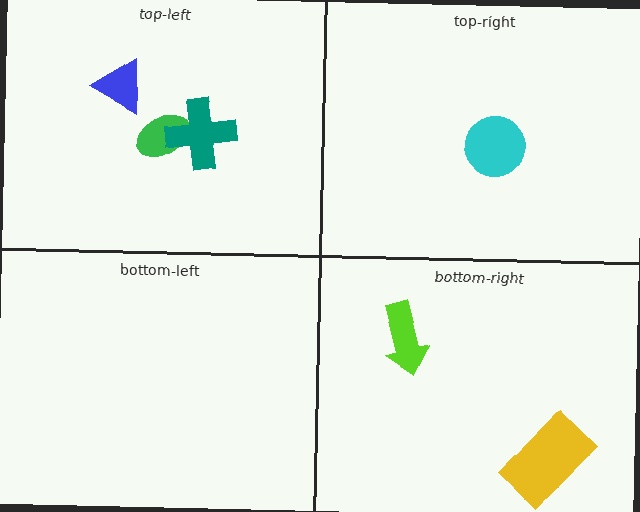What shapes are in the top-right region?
The cyan circle.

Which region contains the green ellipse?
The top-left region.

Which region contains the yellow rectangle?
The bottom-right region.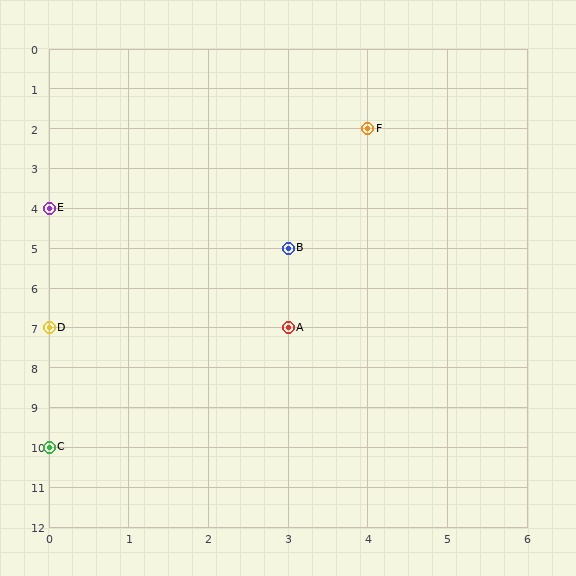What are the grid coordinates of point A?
Point A is at grid coordinates (3, 7).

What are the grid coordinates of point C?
Point C is at grid coordinates (0, 10).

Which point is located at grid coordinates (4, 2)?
Point F is at (4, 2).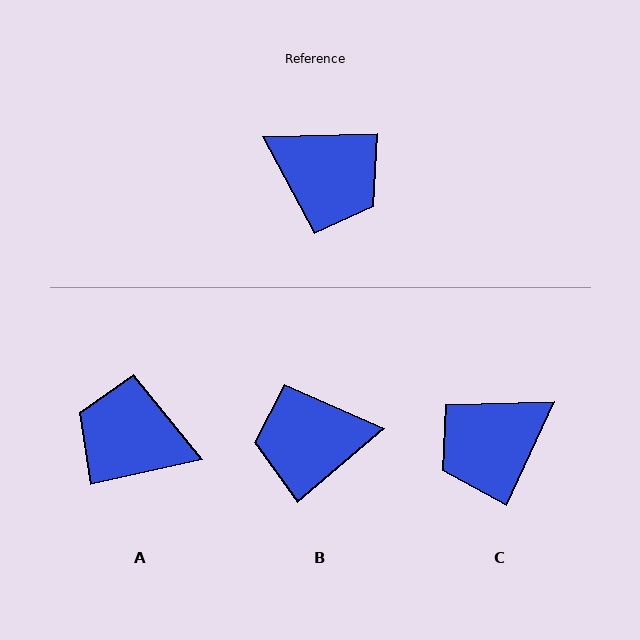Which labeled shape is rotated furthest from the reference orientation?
A, about 169 degrees away.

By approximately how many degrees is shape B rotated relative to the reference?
Approximately 142 degrees clockwise.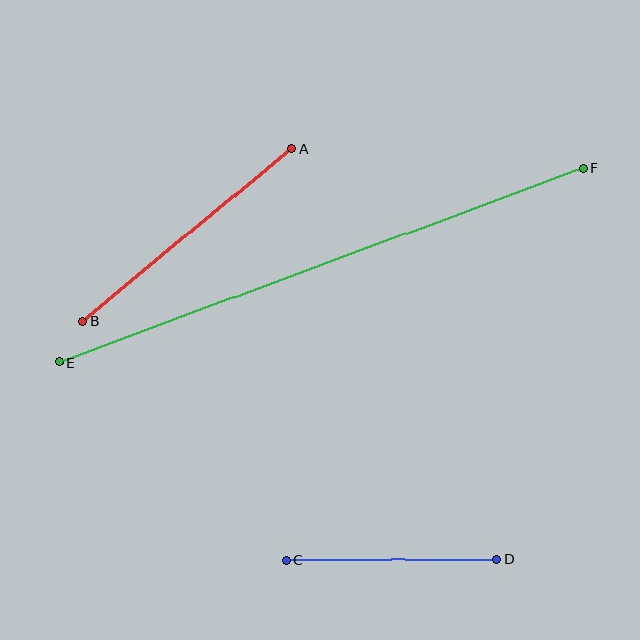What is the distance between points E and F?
The distance is approximately 559 pixels.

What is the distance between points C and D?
The distance is approximately 210 pixels.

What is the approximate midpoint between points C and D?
The midpoint is at approximately (391, 560) pixels.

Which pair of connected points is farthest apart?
Points E and F are farthest apart.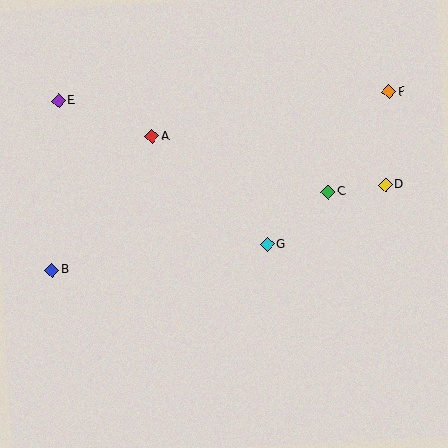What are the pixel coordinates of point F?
Point F is at (389, 92).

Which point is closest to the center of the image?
Point G at (267, 245) is closest to the center.